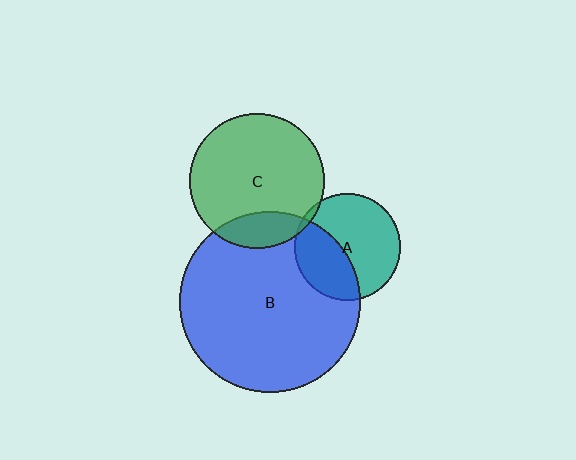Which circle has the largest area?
Circle B (blue).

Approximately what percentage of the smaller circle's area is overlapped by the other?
Approximately 5%.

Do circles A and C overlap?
Yes.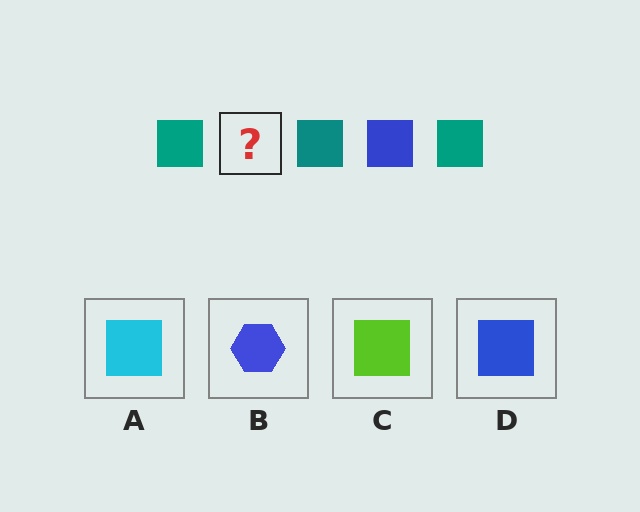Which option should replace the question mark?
Option D.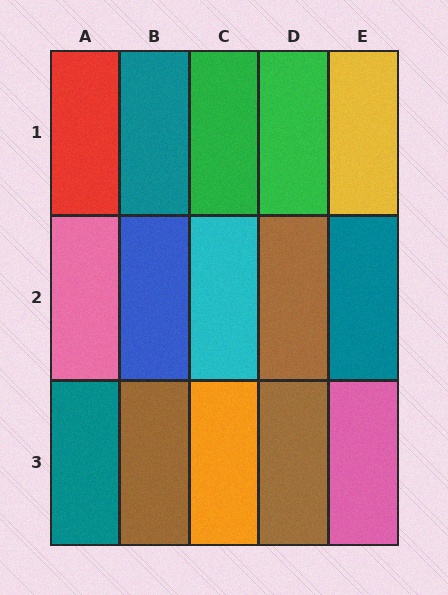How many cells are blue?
1 cell is blue.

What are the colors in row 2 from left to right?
Pink, blue, cyan, brown, teal.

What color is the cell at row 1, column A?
Red.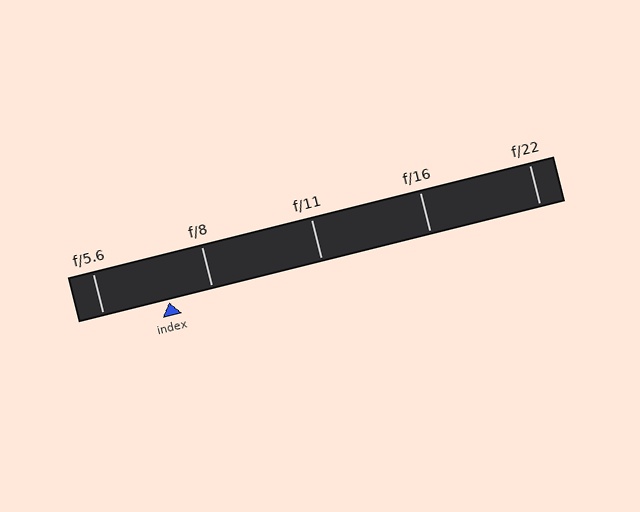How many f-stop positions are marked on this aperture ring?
There are 5 f-stop positions marked.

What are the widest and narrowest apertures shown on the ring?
The widest aperture shown is f/5.6 and the narrowest is f/22.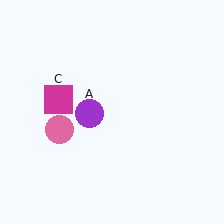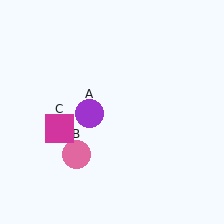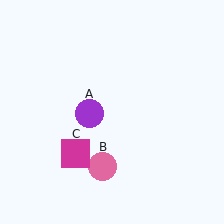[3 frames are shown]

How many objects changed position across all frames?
2 objects changed position: pink circle (object B), magenta square (object C).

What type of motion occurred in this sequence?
The pink circle (object B), magenta square (object C) rotated counterclockwise around the center of the scene.